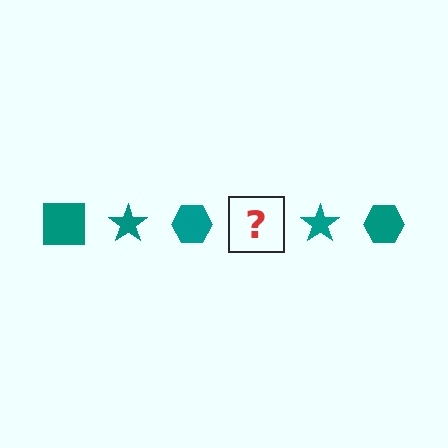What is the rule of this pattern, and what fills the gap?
The rule is that the pattern cycles through square, star, hexagon shapes in teal. The gap should be filled with a teal square.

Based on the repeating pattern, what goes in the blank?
The blank should be a teal square.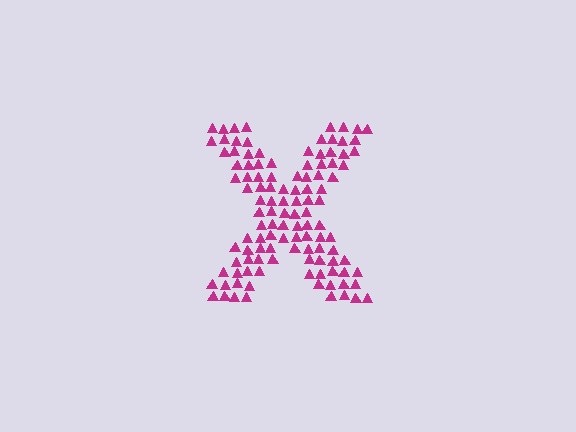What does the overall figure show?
The overall figure shows the letter X.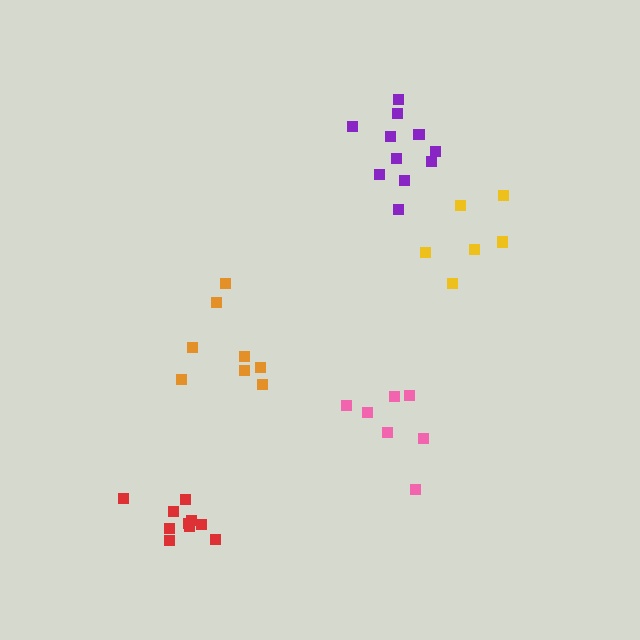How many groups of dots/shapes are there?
There are 5 groups.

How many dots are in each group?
Group 1: 7 dots, Group 2: 11 dots, Group 3: 8 dots, Group 4: 6 dots, Group 5: 10 dots (42 total).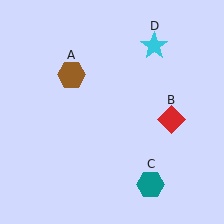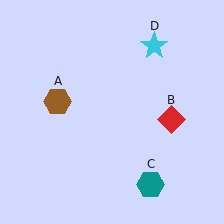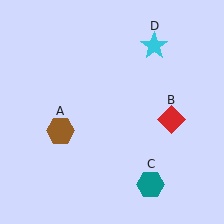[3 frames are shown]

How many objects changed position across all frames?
1 object changed position: brown hexagon (object A).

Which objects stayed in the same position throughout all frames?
Red diamond (object B) and teal hexagon (object C) and cyan star (object D) remained stationary.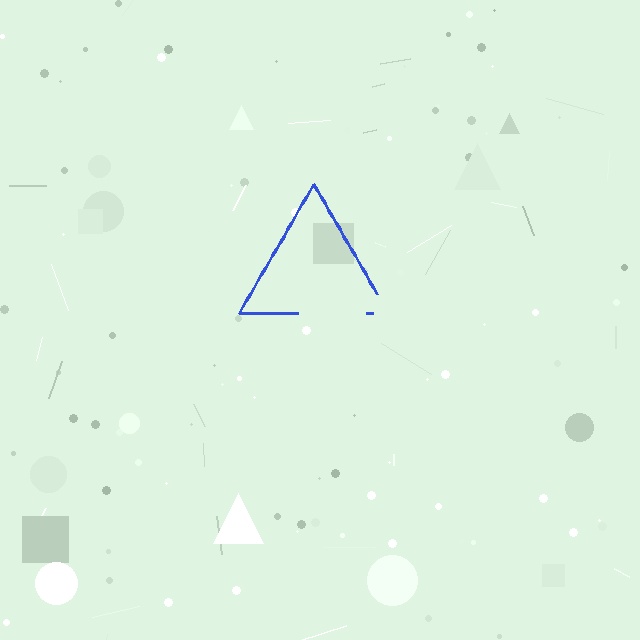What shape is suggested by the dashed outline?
The dashed outline suggests a triangle.